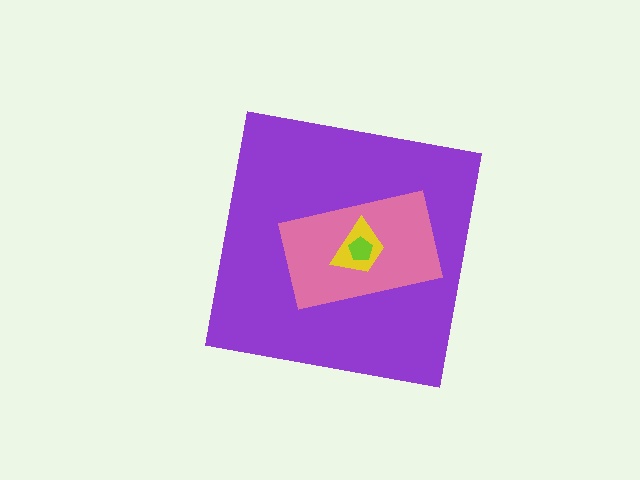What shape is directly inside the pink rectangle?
The yellow trapezoid.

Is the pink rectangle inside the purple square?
Yes.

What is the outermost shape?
The purple square.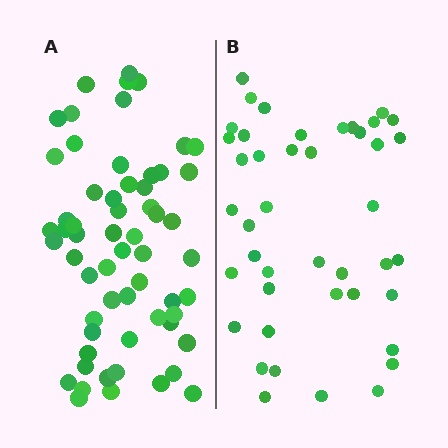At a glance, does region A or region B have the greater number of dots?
Region A (the left region) has more dots.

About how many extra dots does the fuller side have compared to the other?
Region A has approximately 15 more dots than region B.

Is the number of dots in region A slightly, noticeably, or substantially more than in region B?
Region A has noticeably more, but not dramatically so. The ratio is roughly 1.4 to 1.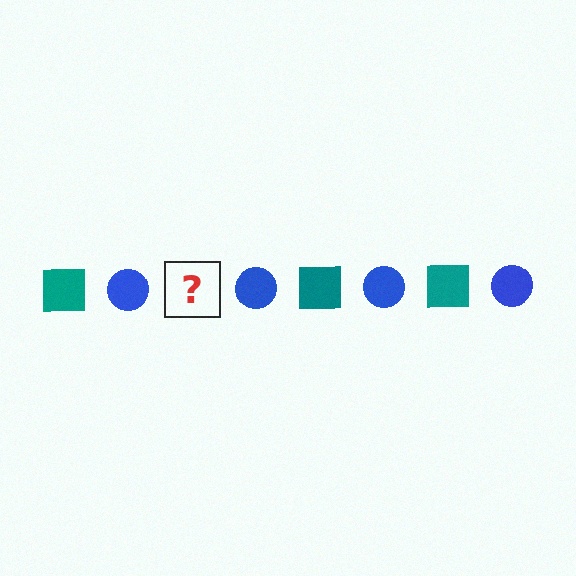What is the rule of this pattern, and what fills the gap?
The rule is that the pattern alternates between teal square and blue circle. The gap should be filled with a teal square.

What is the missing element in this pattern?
The missing element is a teal square.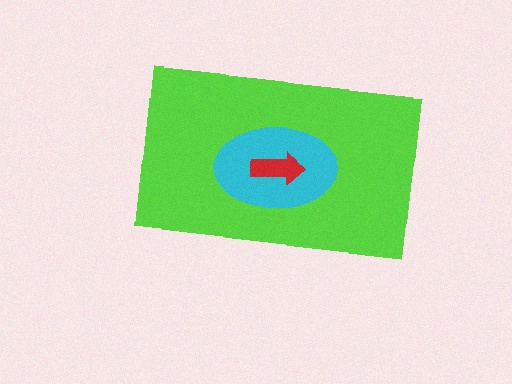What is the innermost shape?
The red arrow.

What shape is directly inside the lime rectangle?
The cyan ellipse.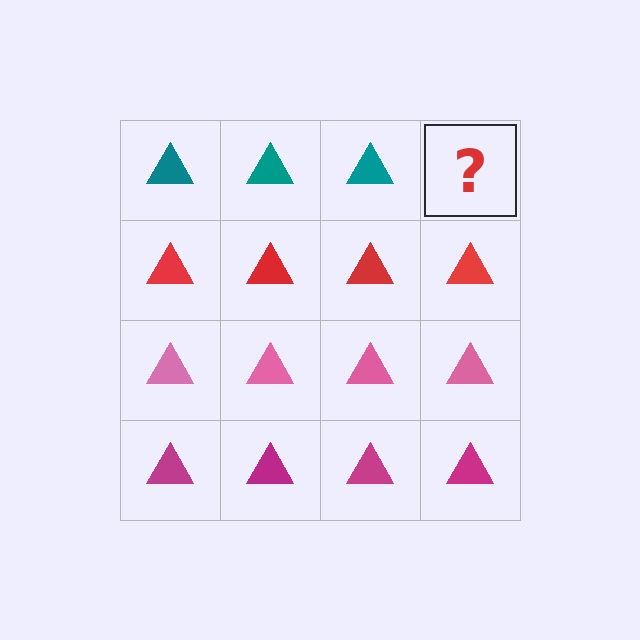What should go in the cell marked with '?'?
The missing cell should contain a teal triangle.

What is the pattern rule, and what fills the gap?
The rule is that each row has a consistent color. The gap should be filled with a teal triangle.